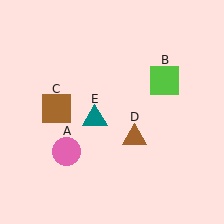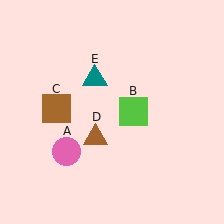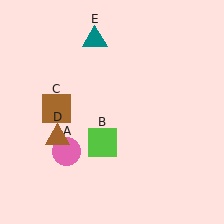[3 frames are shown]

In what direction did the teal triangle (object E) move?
The teal triangle (object E) moved up.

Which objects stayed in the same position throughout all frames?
Pink circle (object A) and brown square (object C) remained stationary.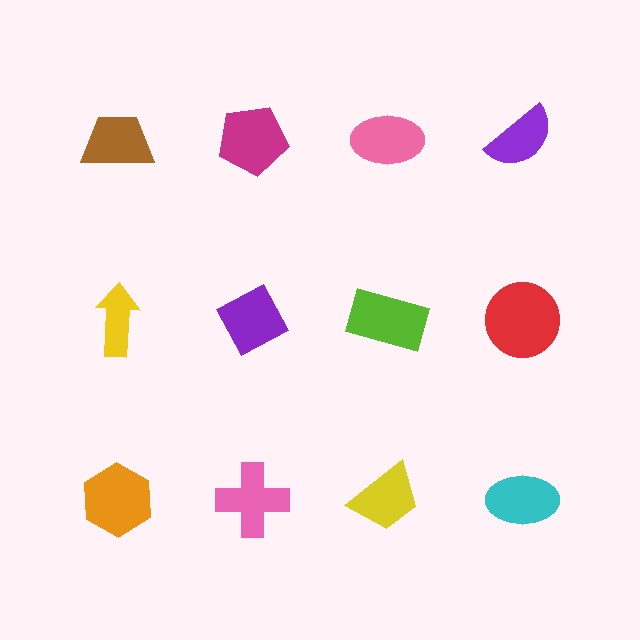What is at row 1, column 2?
A magenta pentagon.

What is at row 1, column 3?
A pink ellipse.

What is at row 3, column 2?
A pink cross.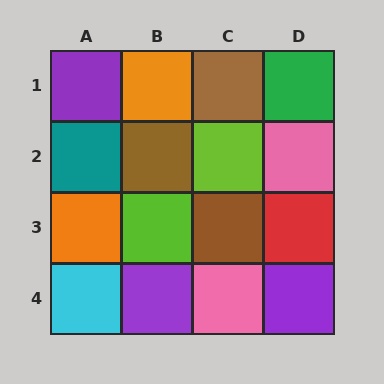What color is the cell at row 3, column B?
Lime.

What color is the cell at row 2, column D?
Pink.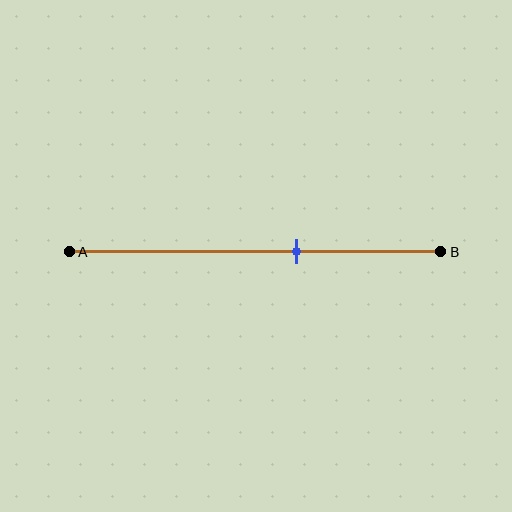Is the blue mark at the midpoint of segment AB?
No, the mark is at about 60% from A, not at the 50% midpoint.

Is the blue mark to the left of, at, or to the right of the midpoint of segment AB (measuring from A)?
The blue mark is to the right of the midpoint of segment AB.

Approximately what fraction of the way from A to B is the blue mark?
The blue mark is approximately 60% of the way from A to B.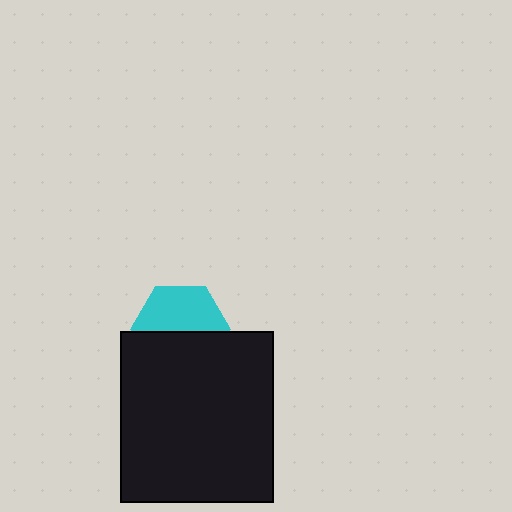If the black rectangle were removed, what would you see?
You would see the complete cyan hexagon.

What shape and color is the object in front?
The object in front is a black rectangle.